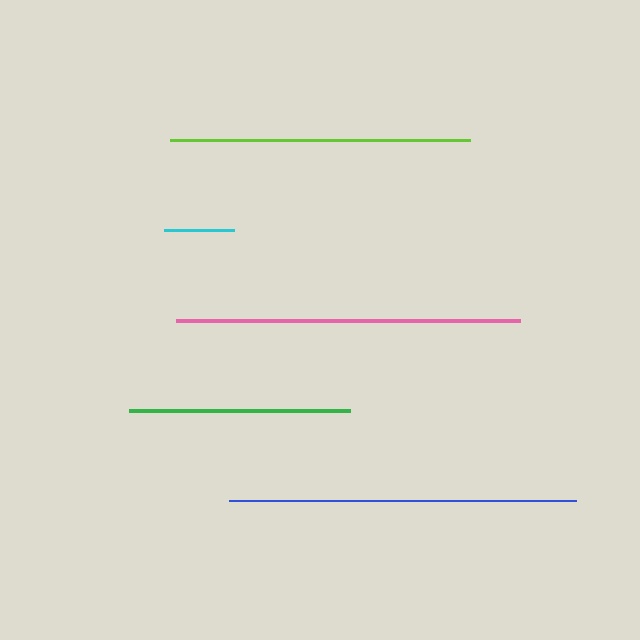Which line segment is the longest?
The blue line is the longest at approximately 347 pixels.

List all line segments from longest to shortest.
From longest to shortest: blue, pink, lime, green, cyan.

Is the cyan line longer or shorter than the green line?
The green line is longer than the cyan line.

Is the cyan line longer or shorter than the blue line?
The blue line is longer than the cyan line.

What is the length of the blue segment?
The blue segment is approximately 347 pixels long.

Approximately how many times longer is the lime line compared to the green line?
The lime line is approximately 1.4 times the length of the green line.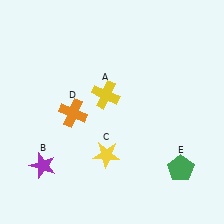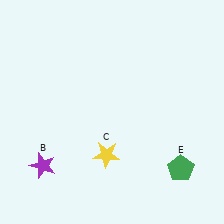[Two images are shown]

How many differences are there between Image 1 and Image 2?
There are 2 differences between the two images.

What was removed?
The yellow cross (A), the orange cross (D) were removed in Image 2.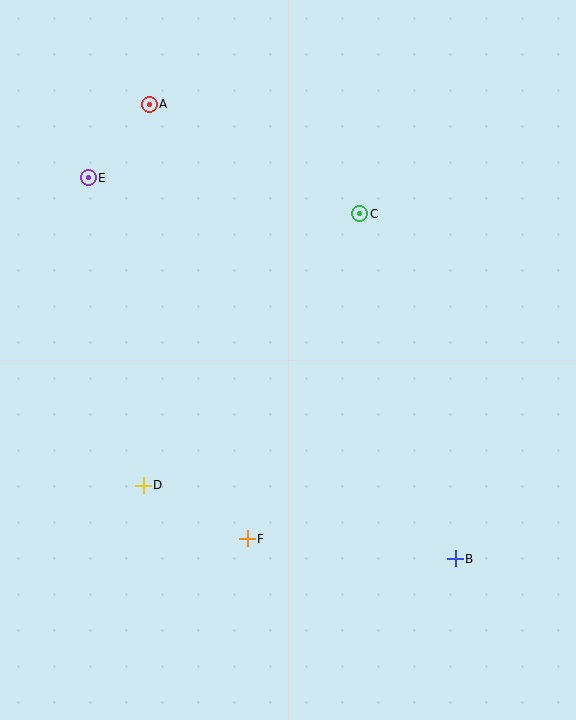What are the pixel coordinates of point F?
Point F is at (247, 539).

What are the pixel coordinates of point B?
Point B is at (455, 559).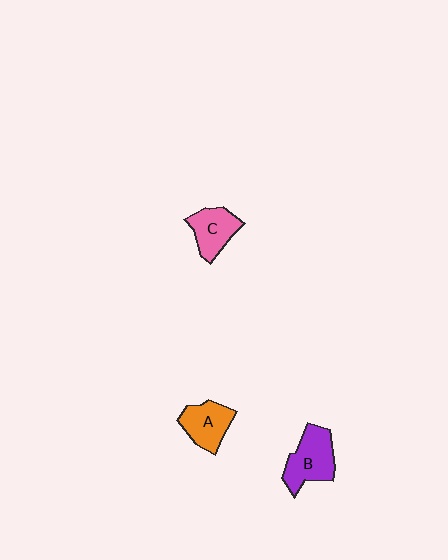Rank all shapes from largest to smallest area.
From largest to smallest: B (purple), A (orange), C (pink).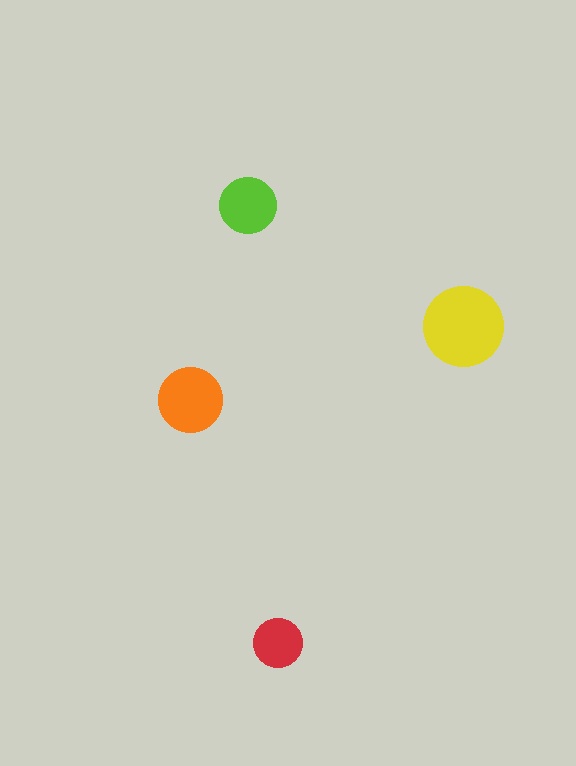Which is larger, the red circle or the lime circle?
The lime one.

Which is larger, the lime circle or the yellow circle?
The yellow one.